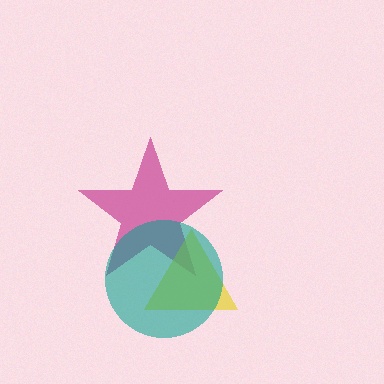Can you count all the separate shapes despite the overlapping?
Yes, there are 3 separate shapes.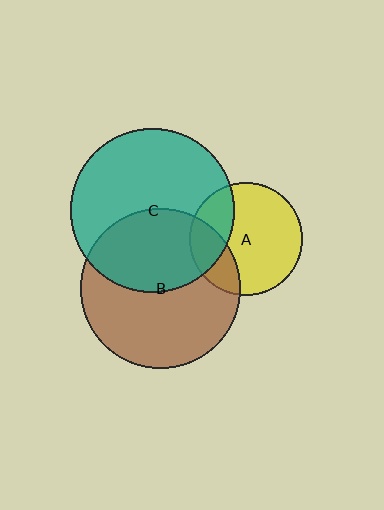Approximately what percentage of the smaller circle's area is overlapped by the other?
Approximately 40%.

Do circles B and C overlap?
Yes.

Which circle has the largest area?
Circle C (teal).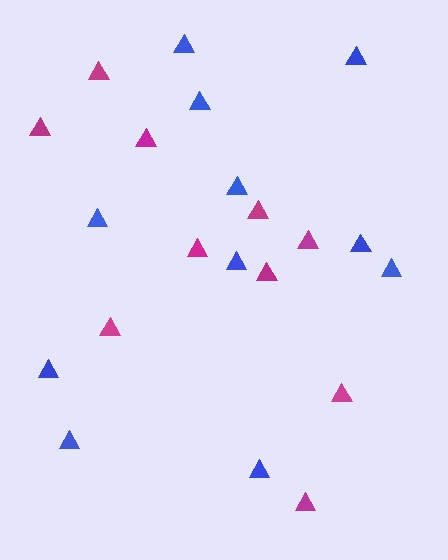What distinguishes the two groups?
There are 2 groups: one group of magenta triangles (10) and one group of blue triangles (11).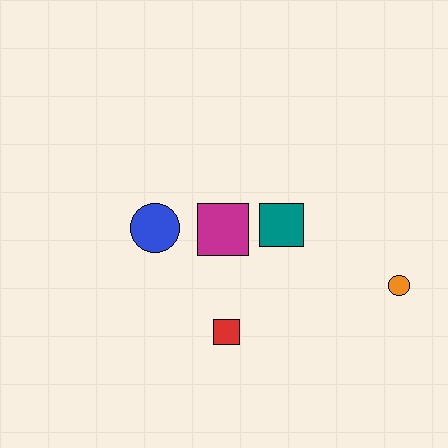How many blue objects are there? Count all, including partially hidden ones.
There is 1 blue object.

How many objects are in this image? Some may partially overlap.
There are 5 objects.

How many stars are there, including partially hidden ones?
There are no stars.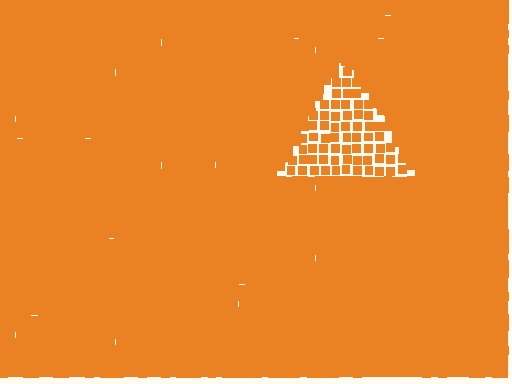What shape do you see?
I see a triangle.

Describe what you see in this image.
The image contains small orange elements arranged at two different densities. A triangle-shaped region is visible where the elements are less densely packed than the surrounding area.